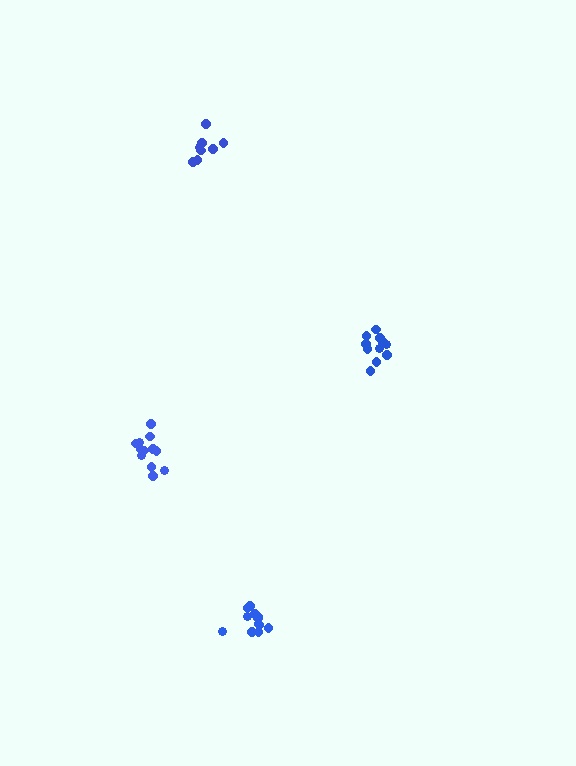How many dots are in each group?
Group 1: 8 dots, Group 2: 12 dots, Group 3: 12 dots, Group 4: 12 dots (44 total).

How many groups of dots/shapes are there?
There are 4 groups.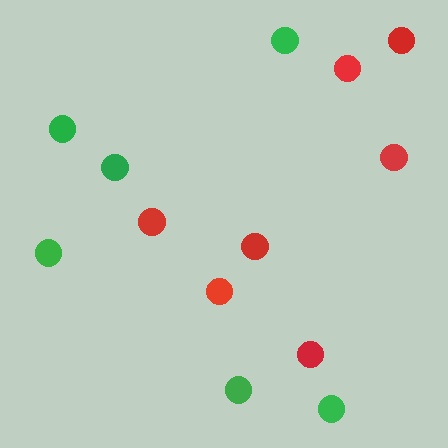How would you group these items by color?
There are 2 groups: one group of red circles (7) and one group of green circles (6).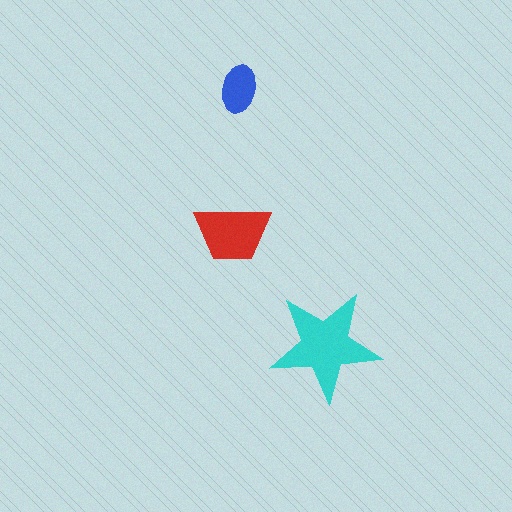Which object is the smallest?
The blue ellipse.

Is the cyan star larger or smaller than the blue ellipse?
Larger.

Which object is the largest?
The cyan star.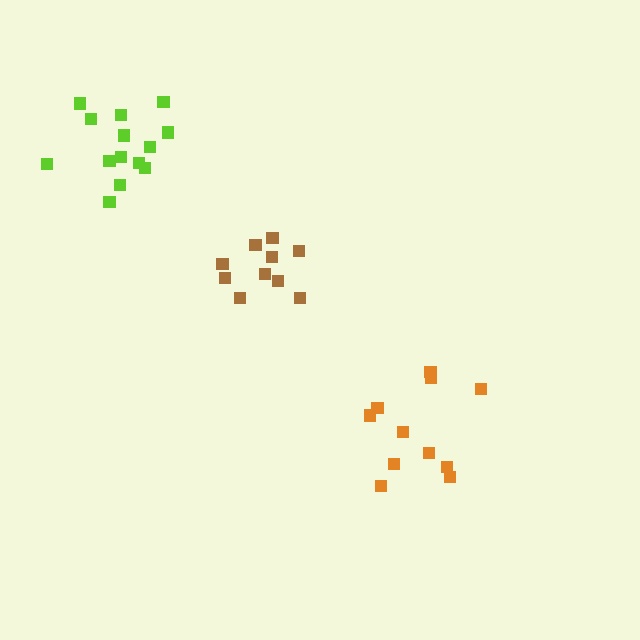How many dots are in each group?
Group 1: 14 dots, Group 2: 10 dots, Group 3: 11 dots (35 total).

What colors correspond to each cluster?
The clusters are colored: lime, brown, orange.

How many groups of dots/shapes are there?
There are 3 groups.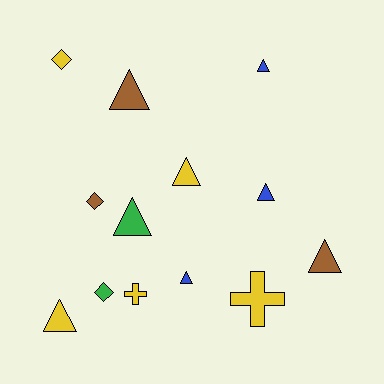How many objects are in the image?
There are 13 objects.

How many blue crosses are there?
There are no blue crosses.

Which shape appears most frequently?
Triangle, with 8 objects.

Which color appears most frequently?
Yellow, with 5 objects.